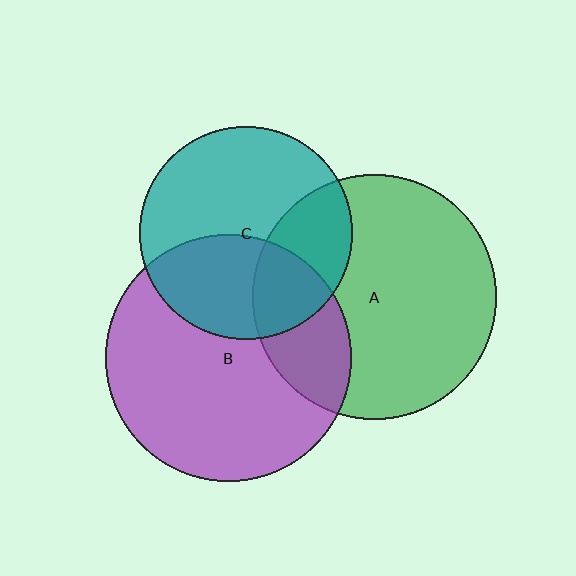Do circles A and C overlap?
Yes.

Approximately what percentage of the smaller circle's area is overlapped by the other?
Approximately 30%.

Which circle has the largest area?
Circle B (purple).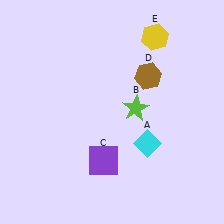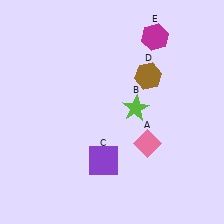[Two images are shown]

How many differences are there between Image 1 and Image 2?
There are 2 differences between the two images.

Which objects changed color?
A changed from cyan to pink. E changed from yellow to magenta.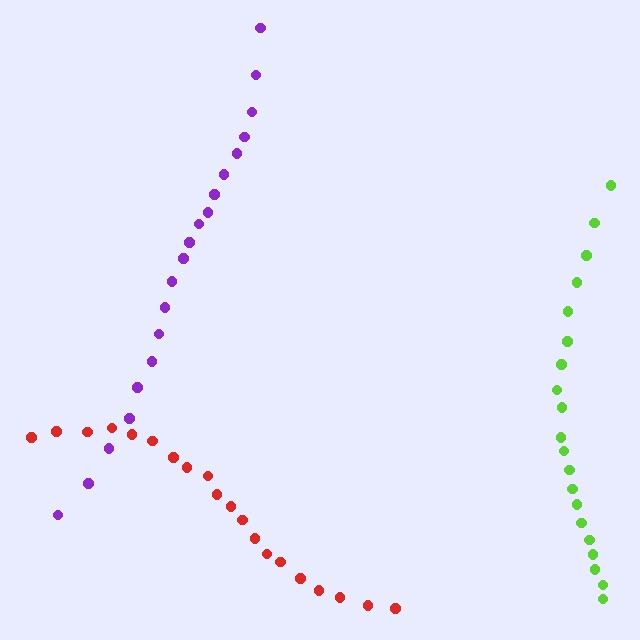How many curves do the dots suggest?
There are 3 distinct paths.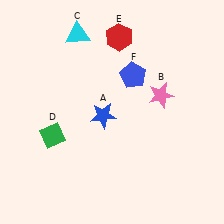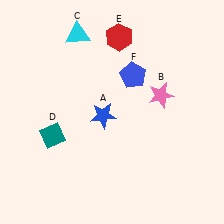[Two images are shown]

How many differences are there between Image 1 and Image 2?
There is 1 difference between the two images.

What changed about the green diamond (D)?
In Image 1, D is green. In Image 2, it changed to teal.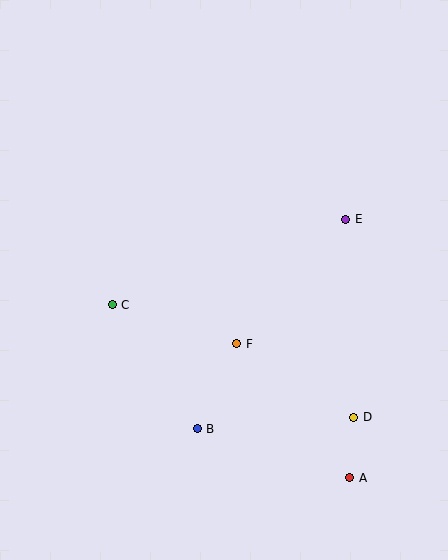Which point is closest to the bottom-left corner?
Point B is closest to the bottom-left corner.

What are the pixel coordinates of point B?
Point B is at (197, 429).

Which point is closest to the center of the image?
Point F at (237, 344) is closest to the center.